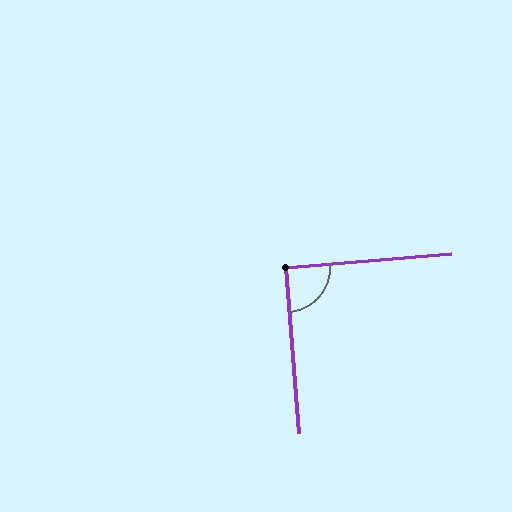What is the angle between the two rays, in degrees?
Approximately 90 degrees.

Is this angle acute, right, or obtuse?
It is approximately a right angle.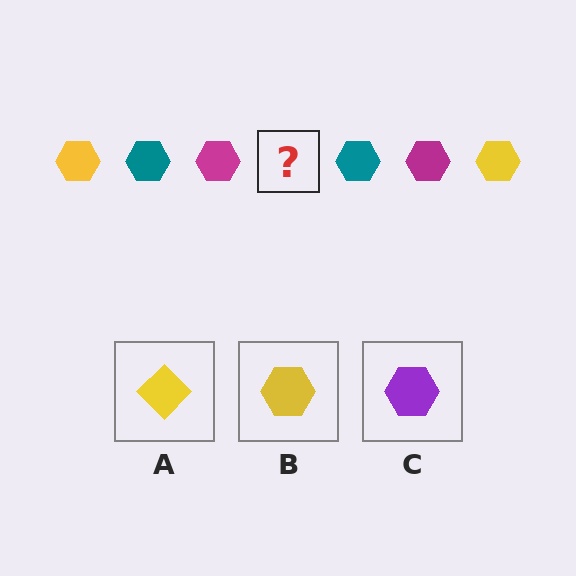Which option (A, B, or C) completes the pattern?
B.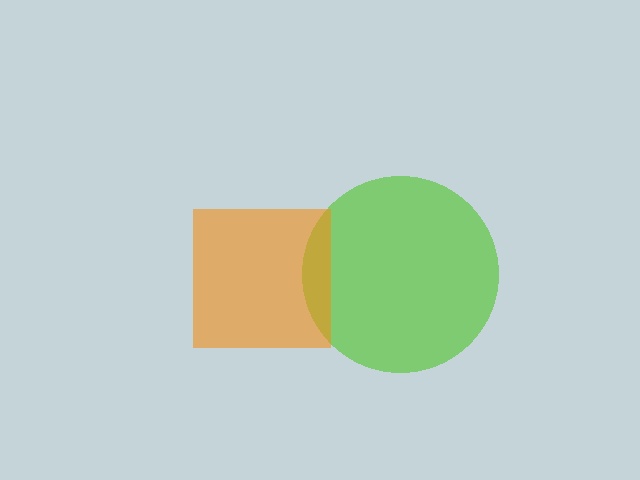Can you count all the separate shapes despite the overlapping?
Yes, there are 2 separate shapes.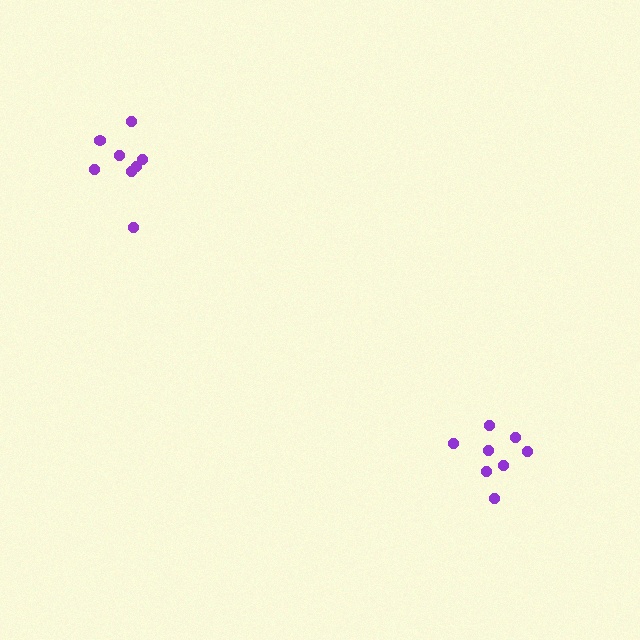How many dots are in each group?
Group 1: 8 dots, Group 2: 8 dots (16 total).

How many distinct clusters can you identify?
There are 2 distinct clusters.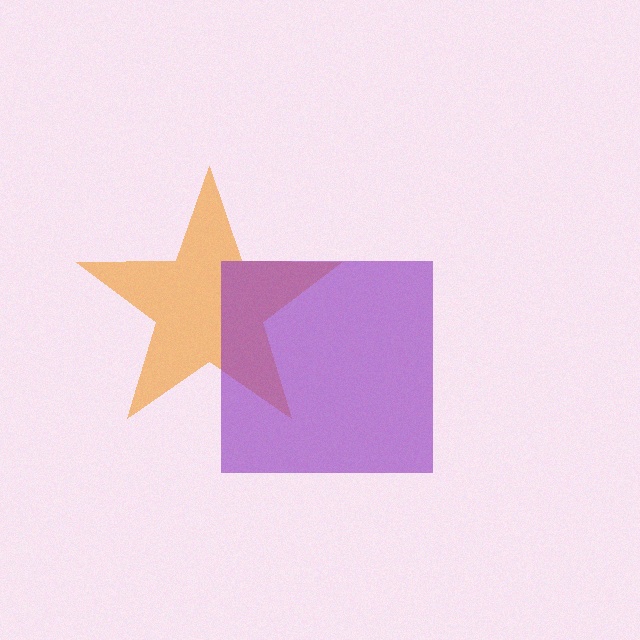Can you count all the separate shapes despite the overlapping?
Yes, there are 2 separate shapes.